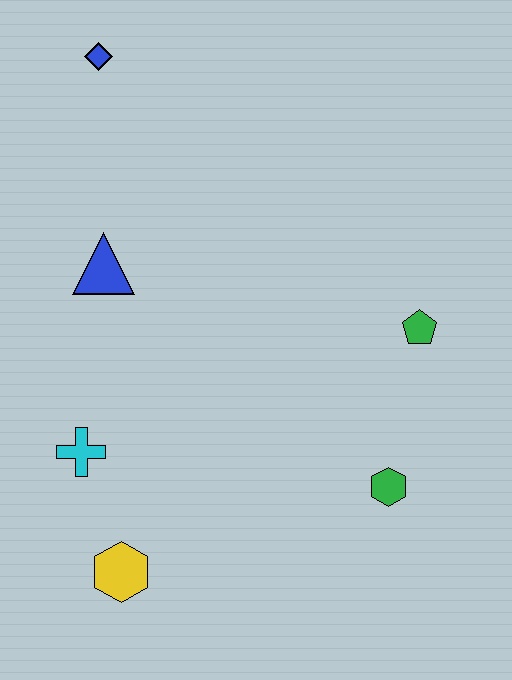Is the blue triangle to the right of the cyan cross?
Yes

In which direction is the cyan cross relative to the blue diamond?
The cyan cross is below the blue diamond.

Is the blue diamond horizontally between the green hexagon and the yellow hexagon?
No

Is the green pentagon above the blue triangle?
No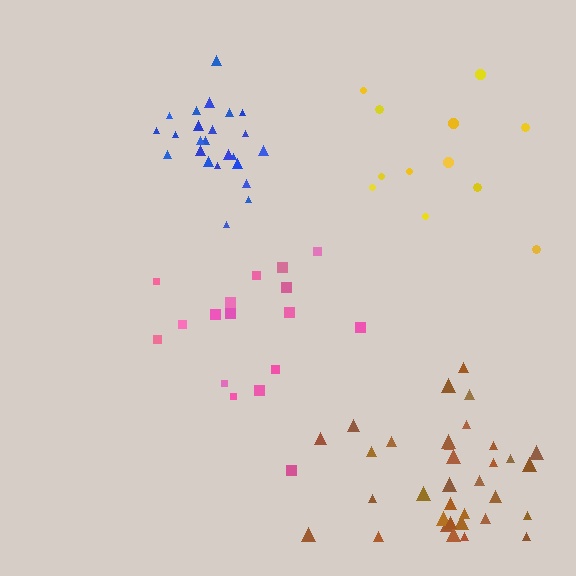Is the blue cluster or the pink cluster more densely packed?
Blue.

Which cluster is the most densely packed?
Blue.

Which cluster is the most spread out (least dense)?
Yellow.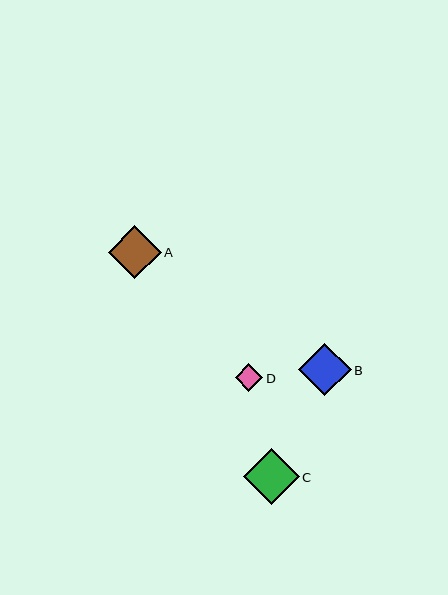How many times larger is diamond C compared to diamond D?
Diamond C is approximately 2.0 times the size of diamond D.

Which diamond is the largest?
Diamond C is the largest with a size of approximately 56 pixels.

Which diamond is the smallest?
Diamond D is the smallest with a size of approximately 28 pixels.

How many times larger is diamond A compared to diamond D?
Diamond A is approximately 1.9 times the size of diamond D.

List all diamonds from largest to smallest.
From largest to smallest: C, A, B, D.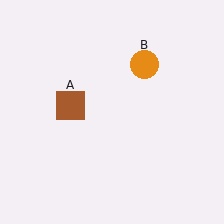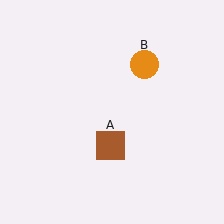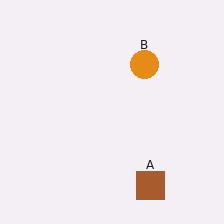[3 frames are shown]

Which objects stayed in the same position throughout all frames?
Orange circle (object B) remained stationary.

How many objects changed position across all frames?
1 object changed position: brown square (object A).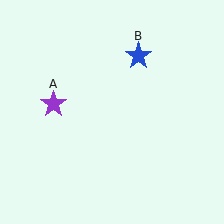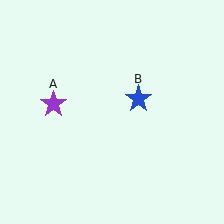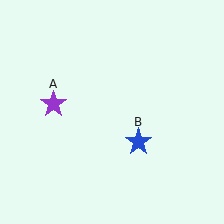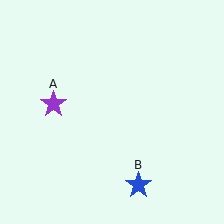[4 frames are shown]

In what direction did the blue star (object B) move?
The blue star (object B) moved down.